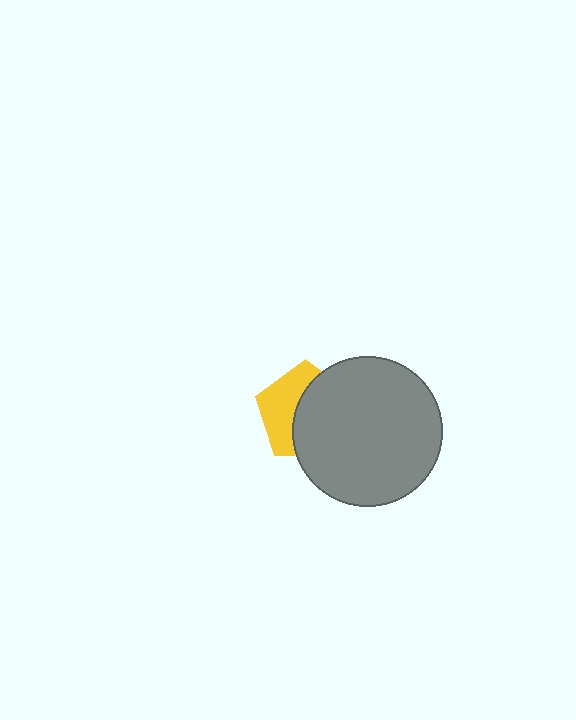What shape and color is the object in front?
The object in front is a gray circle.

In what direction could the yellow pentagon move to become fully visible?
The yellow pentagon could move left. That would shift it out from behind the gray circle entirely.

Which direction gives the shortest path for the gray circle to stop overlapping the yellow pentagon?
Moving right gives the shortest separation.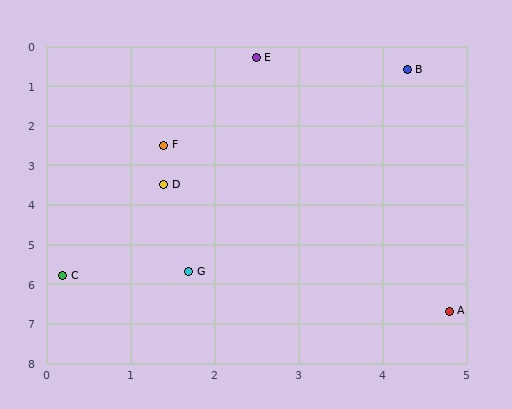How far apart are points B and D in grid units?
Points B and D are about 4.1 grid units apart.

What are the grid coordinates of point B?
Point B is at approximately (4.3, 0.6).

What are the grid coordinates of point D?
Point D is at approximately (1.4, 3.5).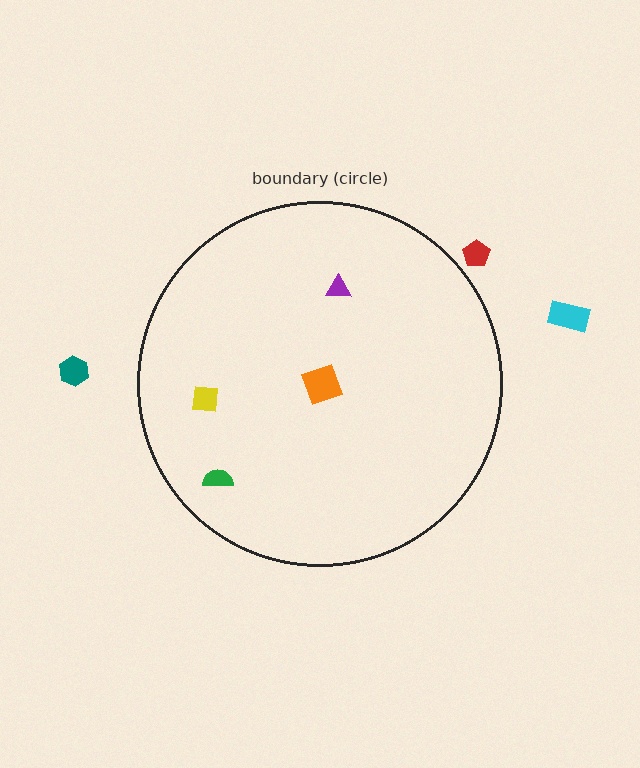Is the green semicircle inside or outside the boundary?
Inside.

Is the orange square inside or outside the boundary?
Inside.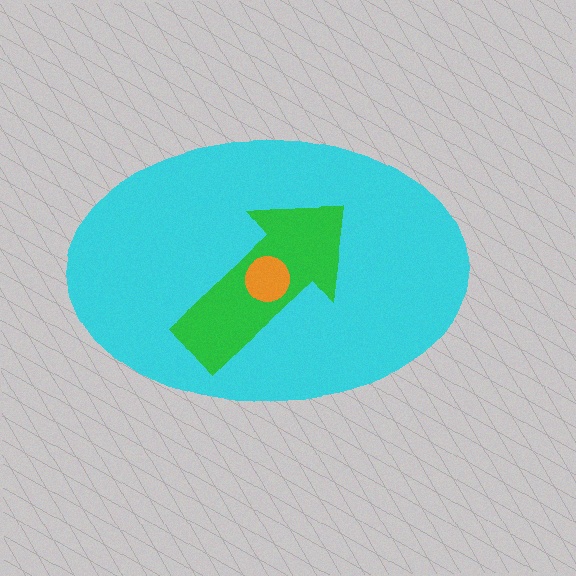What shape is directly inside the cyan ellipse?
The green arrow.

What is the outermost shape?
The cyan ellipse.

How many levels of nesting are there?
3.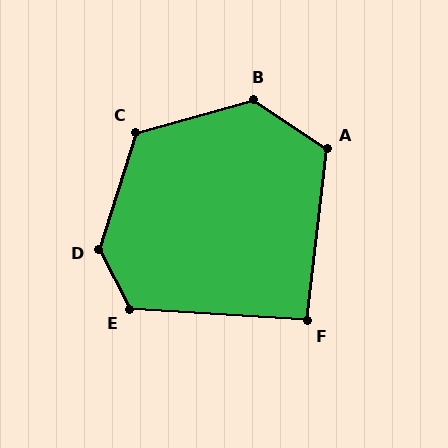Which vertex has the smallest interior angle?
F, at approximately 93 degrees.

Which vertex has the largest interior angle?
D, at approximately 136 degrees.